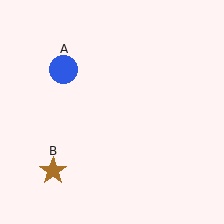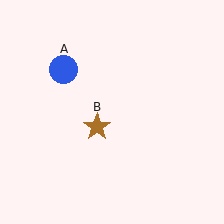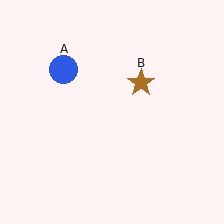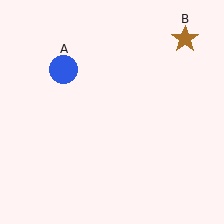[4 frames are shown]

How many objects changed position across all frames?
1 object changed position: brown star (object B).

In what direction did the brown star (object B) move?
The brown star (object B) moved up and to the right.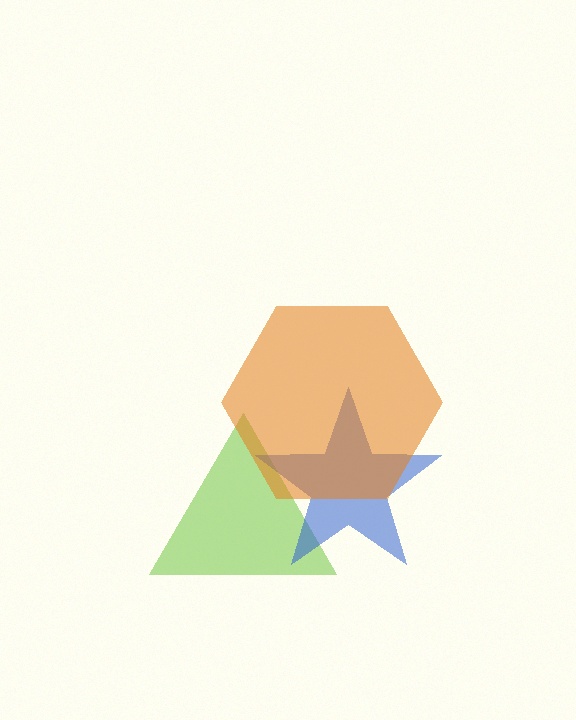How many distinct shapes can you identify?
There are 3 distinct shapes: a lime triangle, a blue star, an orange hexagon.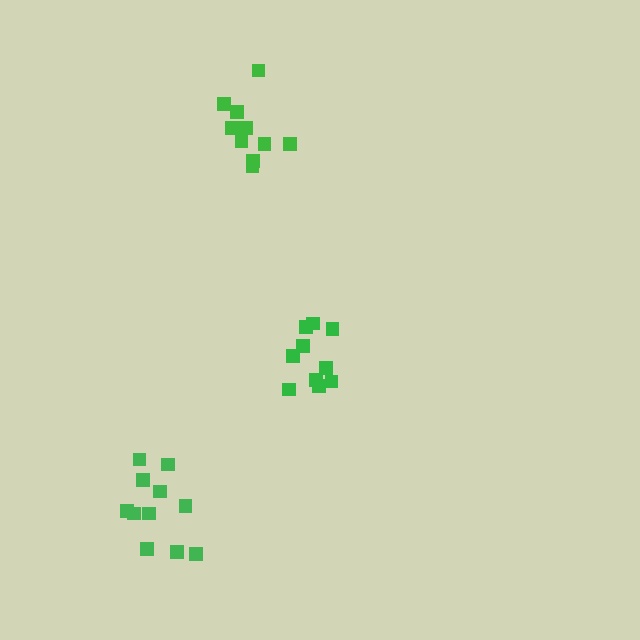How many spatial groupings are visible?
There are 3 spatial groupings.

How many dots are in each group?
Group 1: 10 dots, Group 2: 10 dots, Group 3: 11 dots (31 total).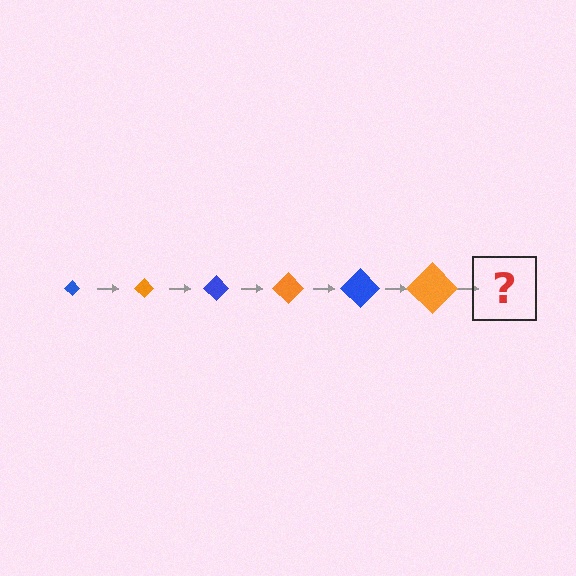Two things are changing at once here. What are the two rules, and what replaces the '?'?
The two rules are that the diamond grows larger each step and the color cycles through blue and orange. The '?' should be a blue diamond, larger than the previous one.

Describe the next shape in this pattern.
It should be a blue diamond, larger than the previous one.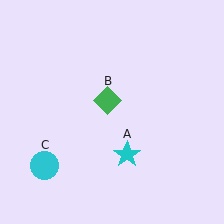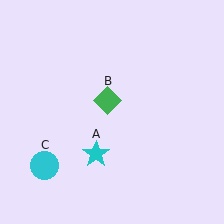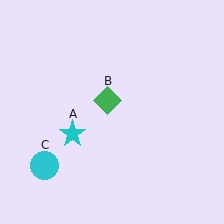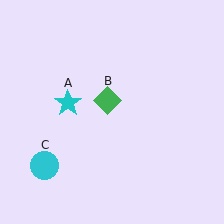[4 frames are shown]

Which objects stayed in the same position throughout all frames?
Green diamond (object B) and cyan circle (object C) remained stationary.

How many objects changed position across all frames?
1 object changed position: cyan star (object A).